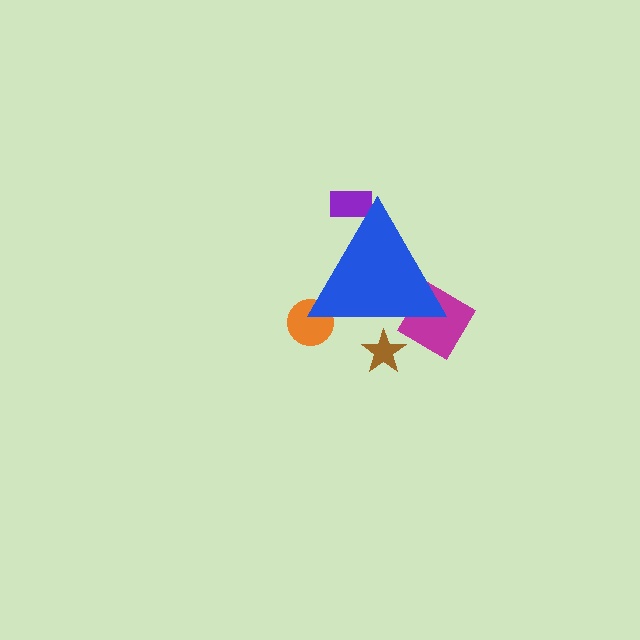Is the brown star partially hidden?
Yes, the brown star is partially hidden behind the blue triangle.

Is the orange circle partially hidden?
Yes, the orange circle is partially hidden behind the blue triangle.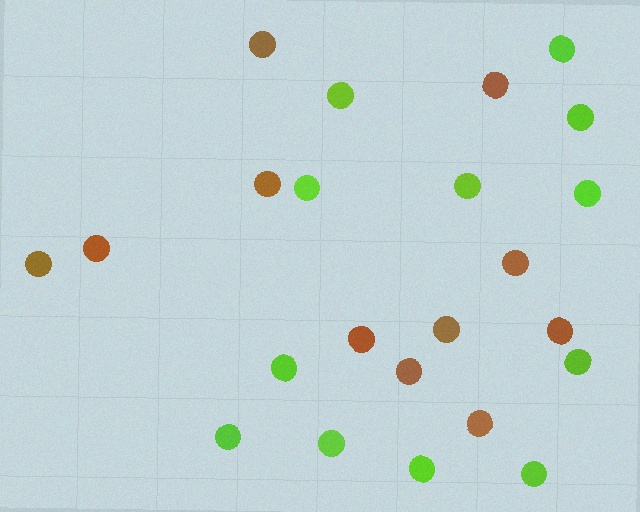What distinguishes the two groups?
There are 2 groups: one group of brown circles (11) and one group of lime circles (12).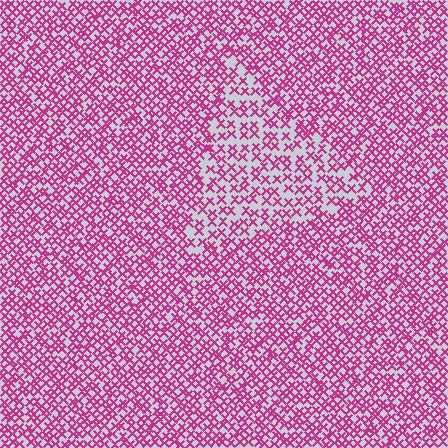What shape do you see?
I see a triangle.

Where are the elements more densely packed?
The elements are more densely packed outside the triangle boundary.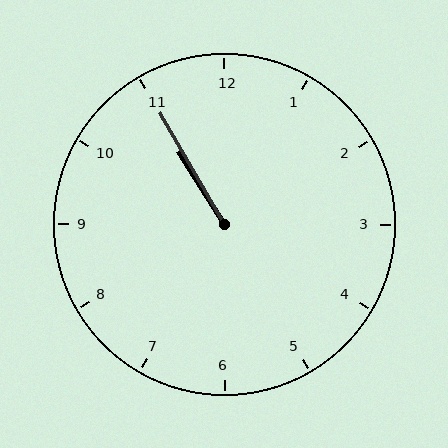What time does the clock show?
10:55.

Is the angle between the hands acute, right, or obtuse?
It is acute.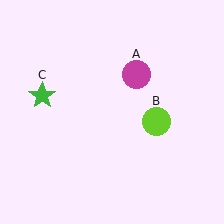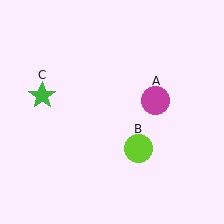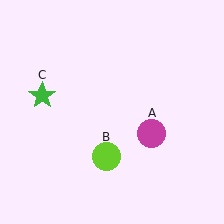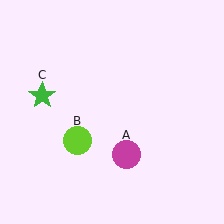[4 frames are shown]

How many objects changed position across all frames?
2 objects changed position: magenta circle (object A), lime circle (object B).